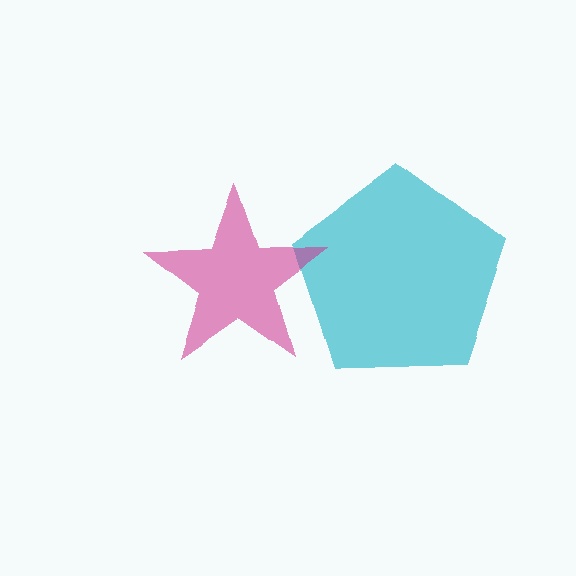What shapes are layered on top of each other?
The layered shapes are: a cyan pentagon, a magenta star.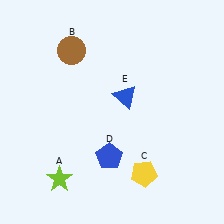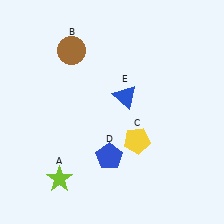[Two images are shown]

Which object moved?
The yellow pentagon (C) moved up.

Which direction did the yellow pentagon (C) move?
The yellow pentagon (C) moved up.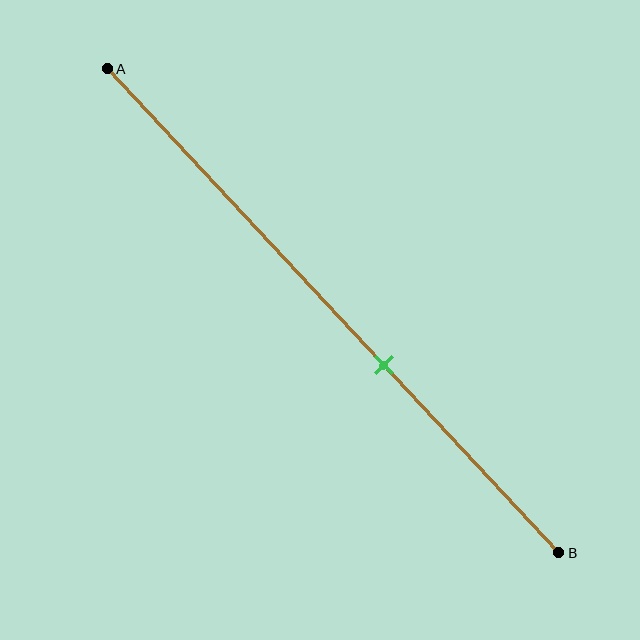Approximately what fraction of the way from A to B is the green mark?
The green mark is approximately 60% of the way from A to B.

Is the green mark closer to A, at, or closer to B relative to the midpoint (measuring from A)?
The green mark is closer to point B than the midpoint of segment AB.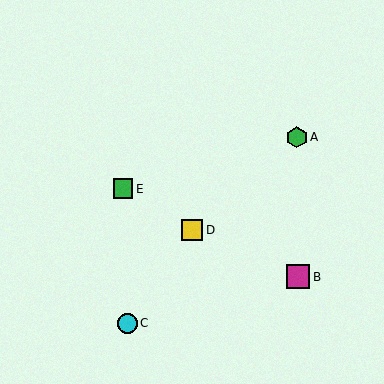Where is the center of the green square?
The center of the green square is at (123, 189).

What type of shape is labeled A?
Shape A is a green hexagon.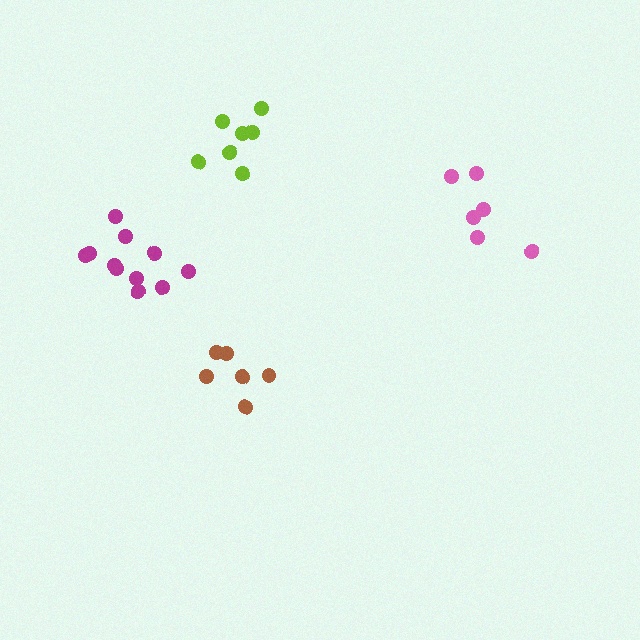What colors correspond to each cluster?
The clusters are colored: magenta, pink, brown, lime.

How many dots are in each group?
Group 1: 11 dots, Group 2: 6 dots, Group 3: 6 dots, Group 4: 7 dots (30 total).